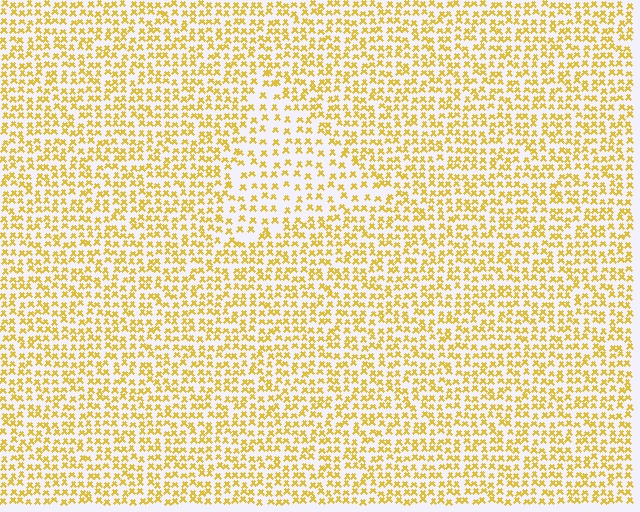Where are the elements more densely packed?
The elements are more densely packed outside the triangle boundary.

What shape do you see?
I see a triangle.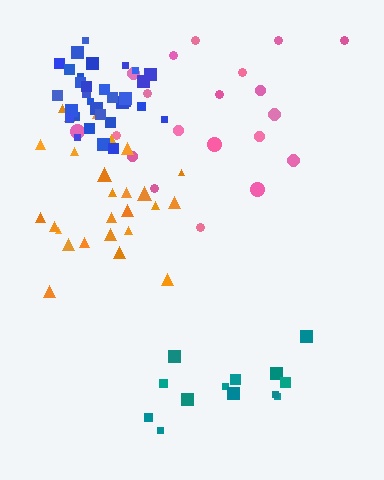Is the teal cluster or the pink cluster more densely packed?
Teal.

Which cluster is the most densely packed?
Blue.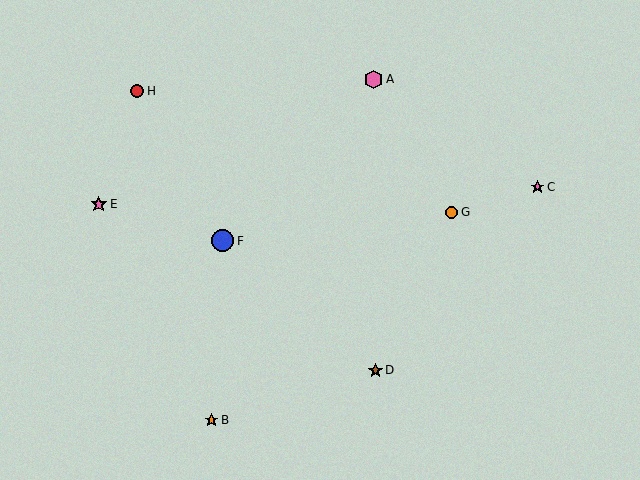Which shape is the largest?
The blue circle (labeled F) is the largest.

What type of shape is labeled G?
Shape G is an orange circle.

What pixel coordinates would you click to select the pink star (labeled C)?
Click at (538, 187) to select the pink star C.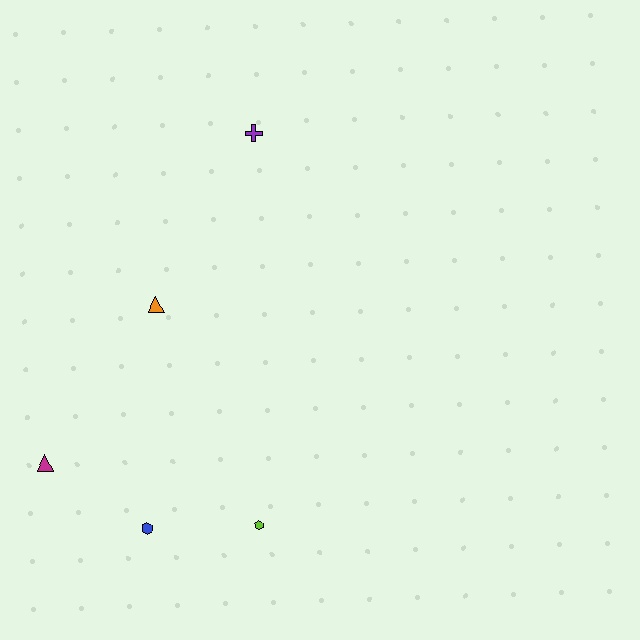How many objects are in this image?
There are 5 objects.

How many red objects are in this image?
There are no red objects.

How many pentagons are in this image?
There are no pentagons.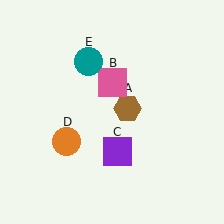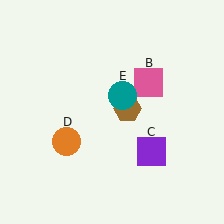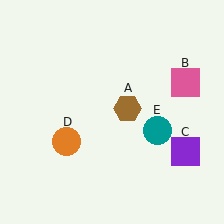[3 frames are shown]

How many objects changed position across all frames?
3 objects changed position: pink square (object B), purple square (object C), teal circle (object E).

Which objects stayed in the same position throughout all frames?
Brown hexagon (object A) and orange circle (object D) remained stationary.